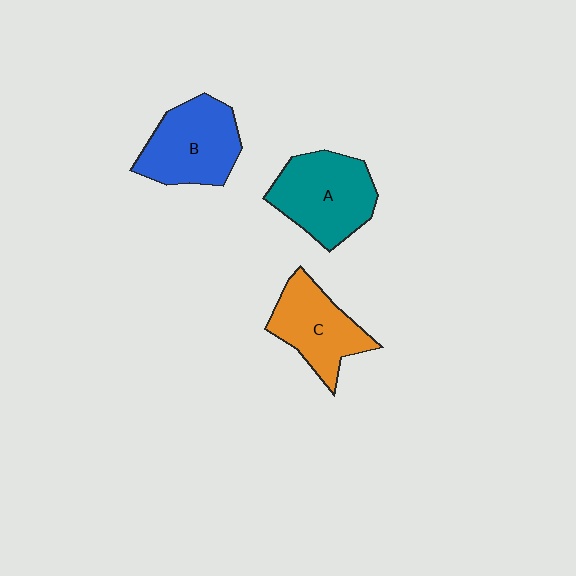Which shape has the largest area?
Shape A (teal).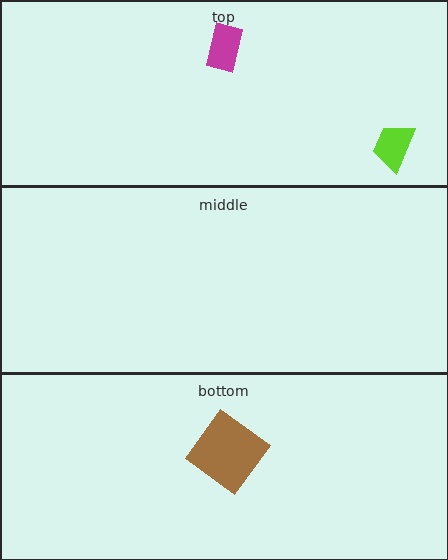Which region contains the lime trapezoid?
The top region.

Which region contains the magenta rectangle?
The top region.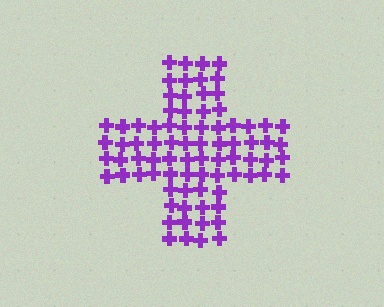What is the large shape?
The large shape is a cross.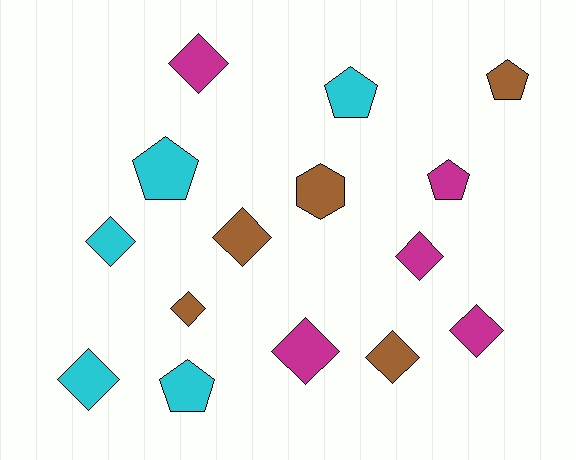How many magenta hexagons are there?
There are no magenta hexagons.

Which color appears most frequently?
Brown, with 5 objects.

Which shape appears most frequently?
Diamond, with 9 objects.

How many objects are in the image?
There are 15 objects.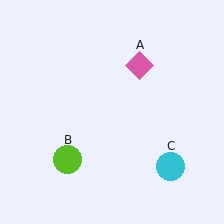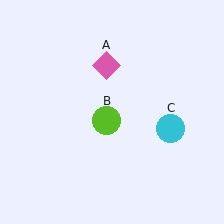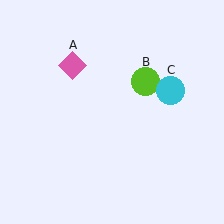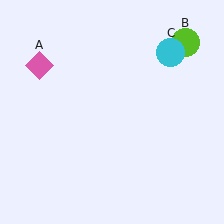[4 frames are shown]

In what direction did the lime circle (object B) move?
The lime circle (object B) moved up and to the right.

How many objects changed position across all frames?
3 objects changed position: pink diamond (object A), lime circle (object B), cyan circle (object C).